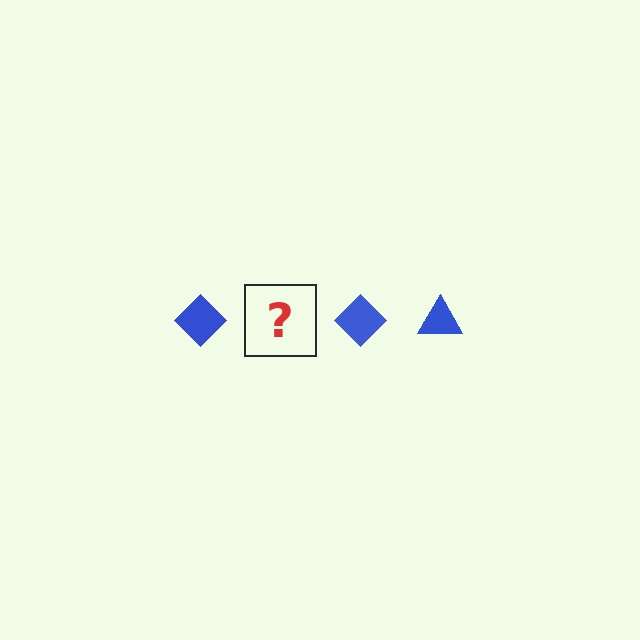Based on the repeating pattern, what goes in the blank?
The blank should be a blue triangle.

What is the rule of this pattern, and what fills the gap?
The rule is that the pattern cycles through diamond, triangle shapes in blue. The gap should be filled with a blue triangle.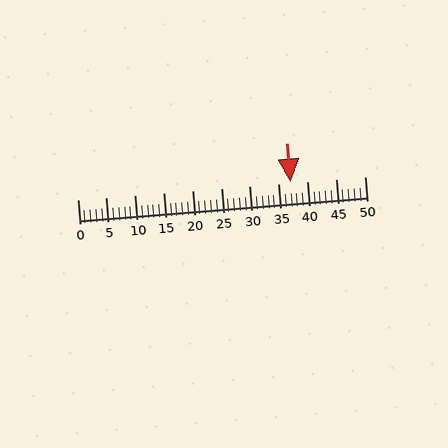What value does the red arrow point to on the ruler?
The red arrow points to approximately 37.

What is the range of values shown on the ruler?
The ruler shows values from 0 to 50.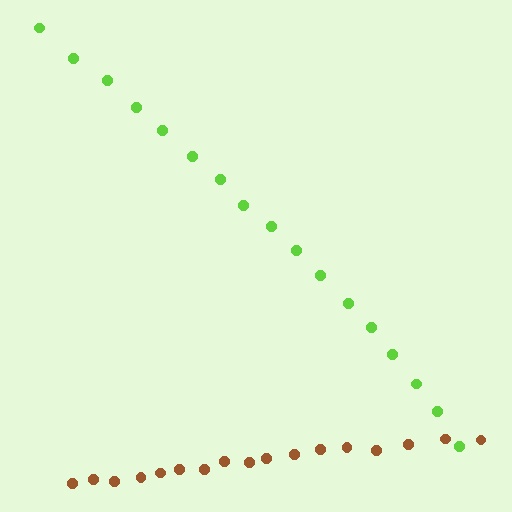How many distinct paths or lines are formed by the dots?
There are 2 distinct paths.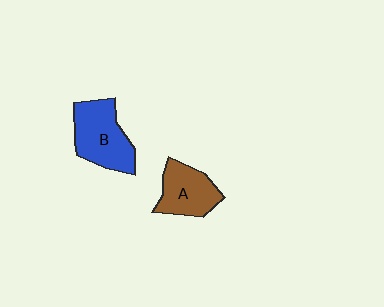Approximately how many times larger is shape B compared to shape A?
Approximately 1.3 times.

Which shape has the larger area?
Shape B (blue).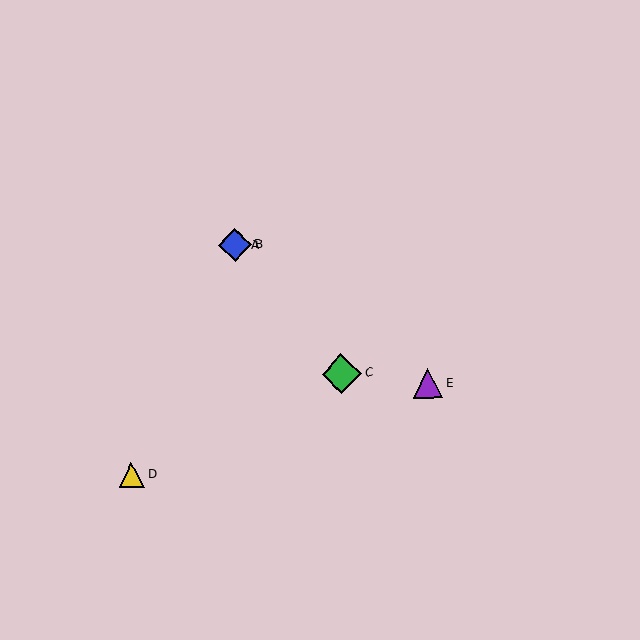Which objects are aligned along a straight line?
Objects A, B, C are aligned along a straight line.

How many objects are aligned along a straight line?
3 objects (A, B, C) are aligned along a straight line.